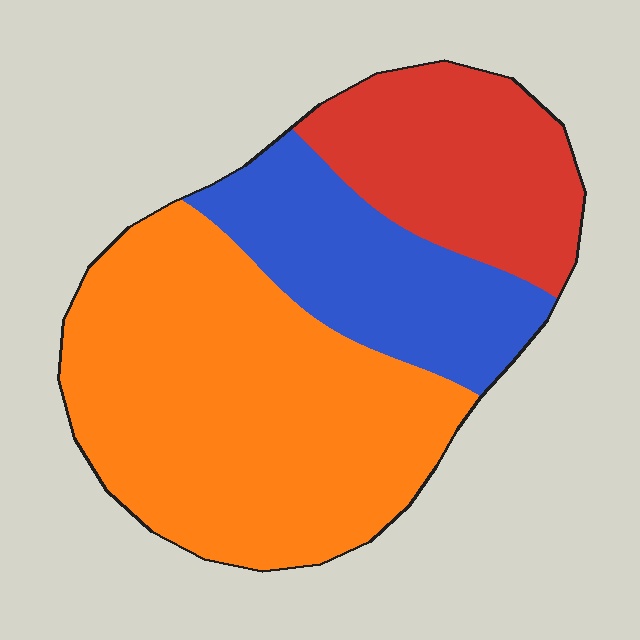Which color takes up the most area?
Orange, at roughly 55%.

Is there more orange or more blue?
Orange.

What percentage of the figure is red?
Red takes up about one quarter (1/4) of the figure.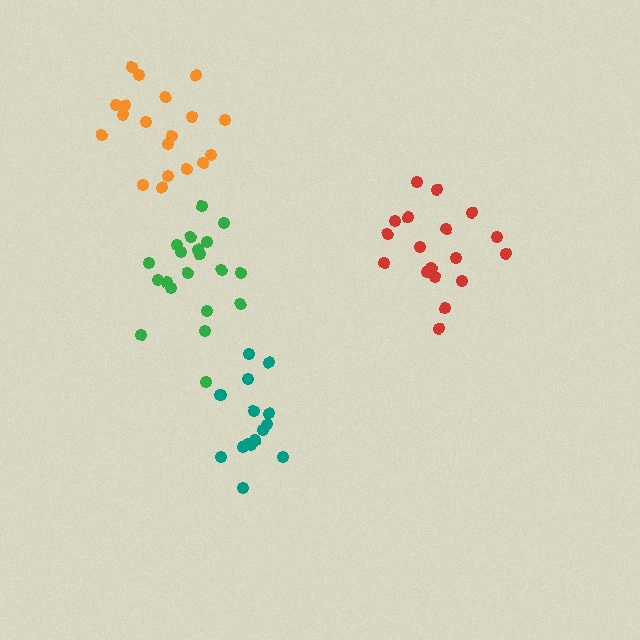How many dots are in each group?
Group 1: 20 dots, Group 2: 19 dots, Group 3: 18 dots, Group 4: 15 dots (72 total).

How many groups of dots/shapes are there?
There are 4 groups.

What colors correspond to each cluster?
The clusters are colored: green, orange, red, teal.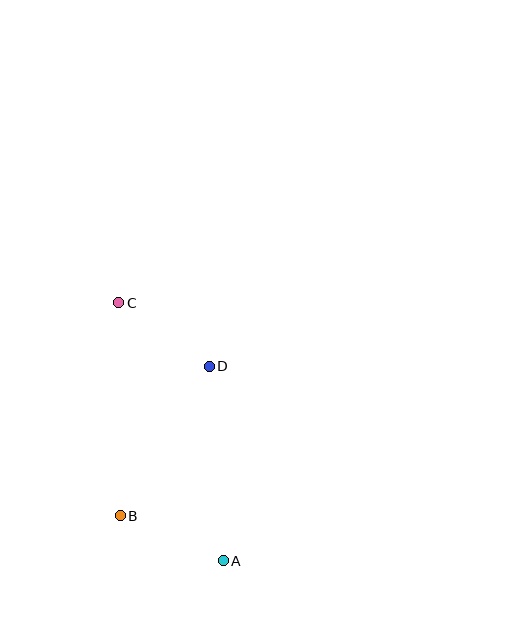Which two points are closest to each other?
Points C and D are closest to each other.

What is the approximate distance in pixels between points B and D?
The distance between B and D is approximately 174 pixels.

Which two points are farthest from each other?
Points A and C are farthest from each other.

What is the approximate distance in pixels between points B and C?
The distance between B and C is approximately 213 pixels.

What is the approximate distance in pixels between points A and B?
The distance between A and B is approximately 112 pixels.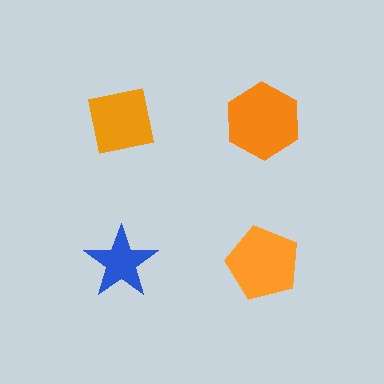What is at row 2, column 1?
A blue star.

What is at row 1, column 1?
An orange square.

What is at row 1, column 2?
An orange hexagon.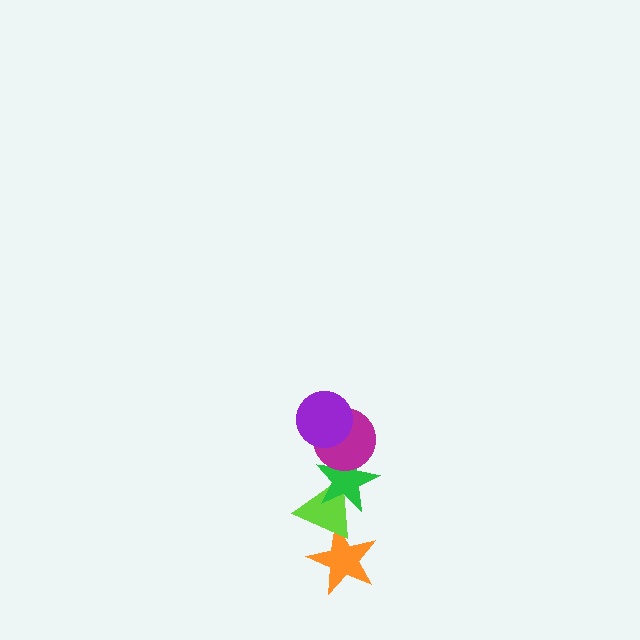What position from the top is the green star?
The green star is 3rd from the top.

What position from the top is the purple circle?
The purple circle is 1st from the top.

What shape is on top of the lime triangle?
The green star is on top of the lime triangle.